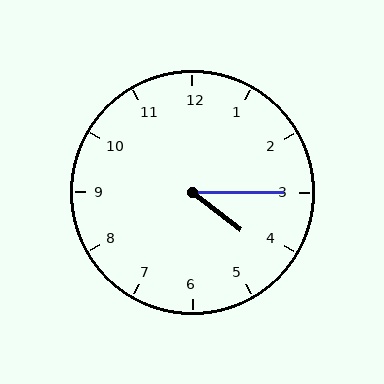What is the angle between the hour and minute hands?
Approximately 38 degrees.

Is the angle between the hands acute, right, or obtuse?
It is acute.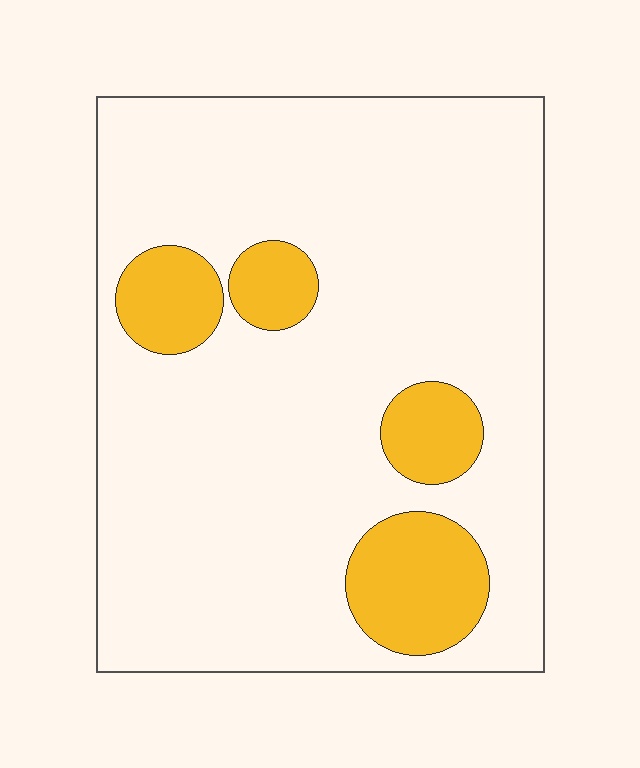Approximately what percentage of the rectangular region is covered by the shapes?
Approximately 15%.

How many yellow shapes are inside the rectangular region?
4.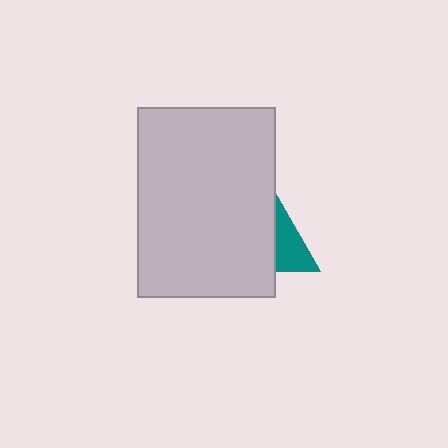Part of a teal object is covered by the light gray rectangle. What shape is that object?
It is a triangle.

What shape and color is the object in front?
The object in front is a light gray rectangle.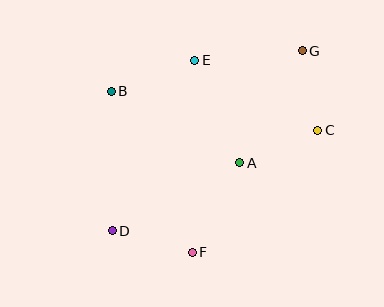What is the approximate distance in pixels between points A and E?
The distance between A and E is approximately 112 pixels.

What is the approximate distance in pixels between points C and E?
The distance between C and E is approximately 142 pixels.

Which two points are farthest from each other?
Points D and G are farthest from each other.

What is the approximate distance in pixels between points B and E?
The distance between B and E is approximately 89 pixels.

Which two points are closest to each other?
Points C and G are closest to each other.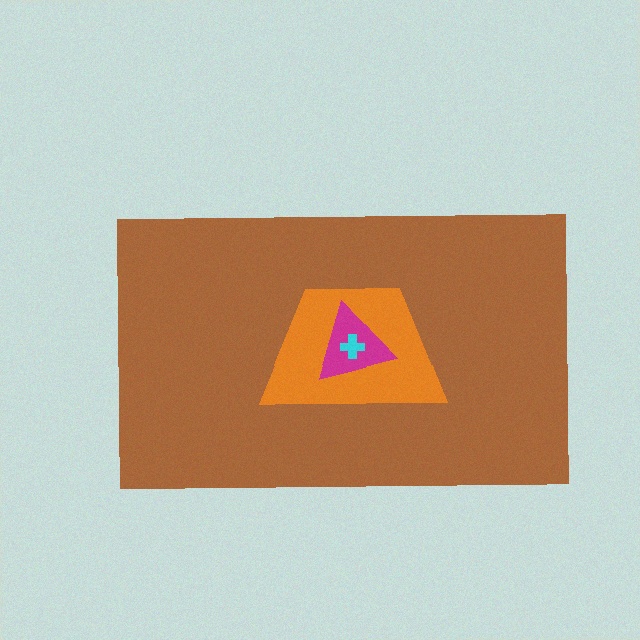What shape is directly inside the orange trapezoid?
The magenta triangle.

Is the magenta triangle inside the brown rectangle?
Yes.